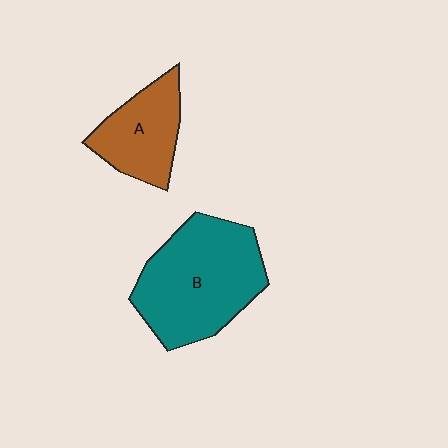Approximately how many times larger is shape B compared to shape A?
Approximately 1.8 times.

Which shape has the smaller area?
Shape A (brown).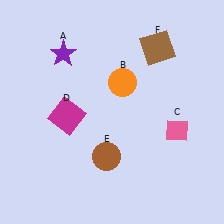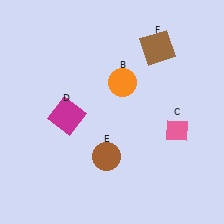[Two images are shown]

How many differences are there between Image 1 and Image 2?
There is 1 difference between the two images.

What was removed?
The purple star (A) was removed in Image 2.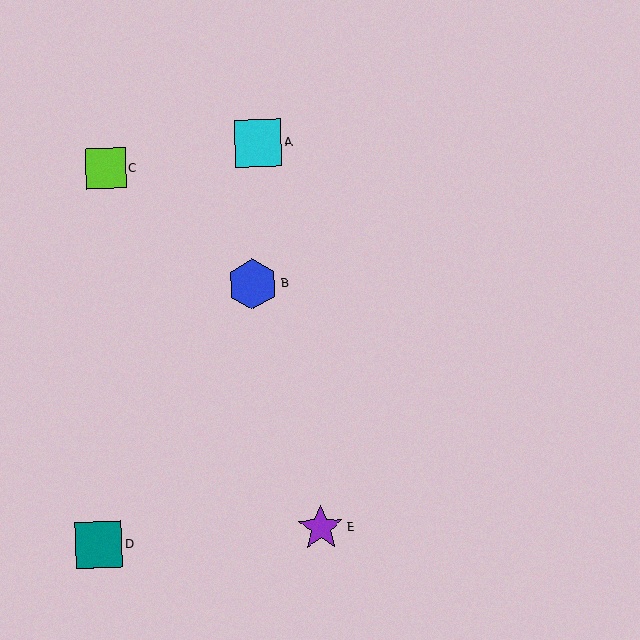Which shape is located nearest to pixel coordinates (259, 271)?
The blue hexagon (labeled B) at (252, 284) is nearest to that location.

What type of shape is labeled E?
Shape E is a purple star.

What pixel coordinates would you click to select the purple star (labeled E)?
Click at (321, 528) to select the purple star E.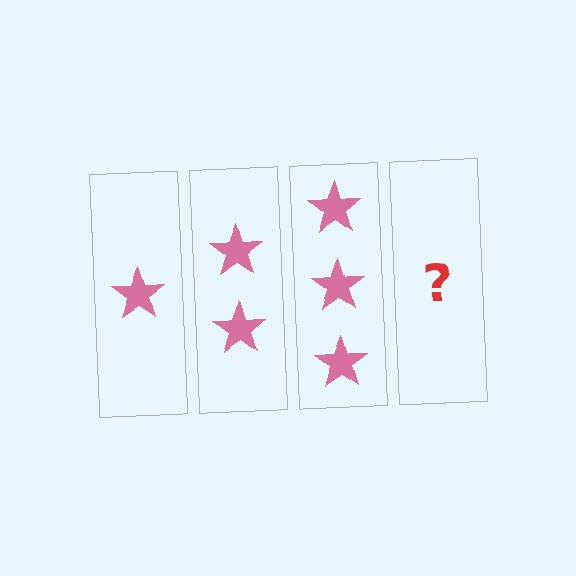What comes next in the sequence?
The next element should be 4 stars.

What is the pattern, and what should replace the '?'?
The pattern is that each step adds one more star. The '?' should be 4 stars.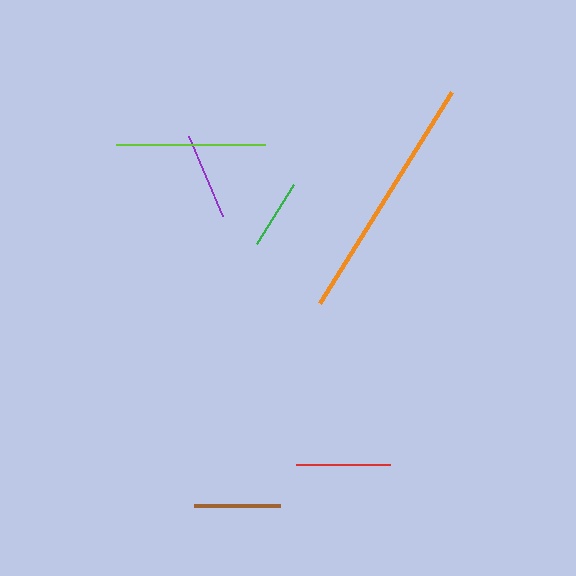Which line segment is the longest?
The orange line is the longest at approximately 248 pixels.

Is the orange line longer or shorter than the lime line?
The orange line is longer than the lime line.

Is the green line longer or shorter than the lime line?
The lime line is longer than the green line.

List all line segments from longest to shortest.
From longest to shortest: orange, lime, red, purple, brown, green.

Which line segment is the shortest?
The green line is the shortest at approximately 70 pixels.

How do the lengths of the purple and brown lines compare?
The purple and brown lines are approximately the same length.